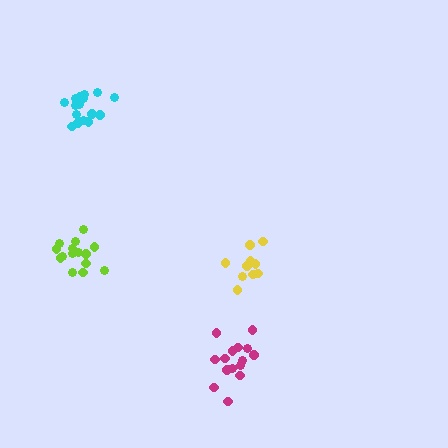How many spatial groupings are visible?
There are 4 spatial groupings.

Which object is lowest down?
The magenta cluster is bottommost.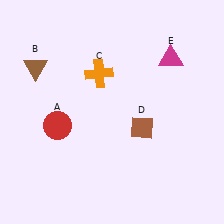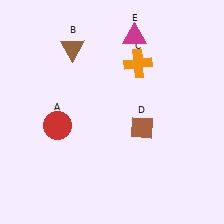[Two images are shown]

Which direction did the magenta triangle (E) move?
The magenta triangle (E) moved left.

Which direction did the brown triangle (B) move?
The brown triangle (B) moved right.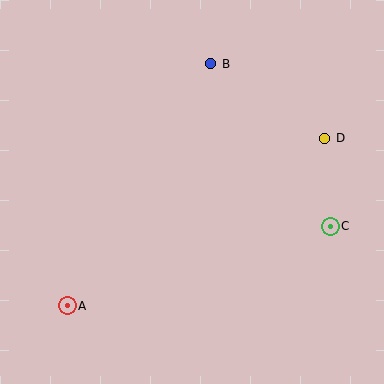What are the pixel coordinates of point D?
Point D is at (325, 138).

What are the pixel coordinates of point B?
Point B is at (211, 64).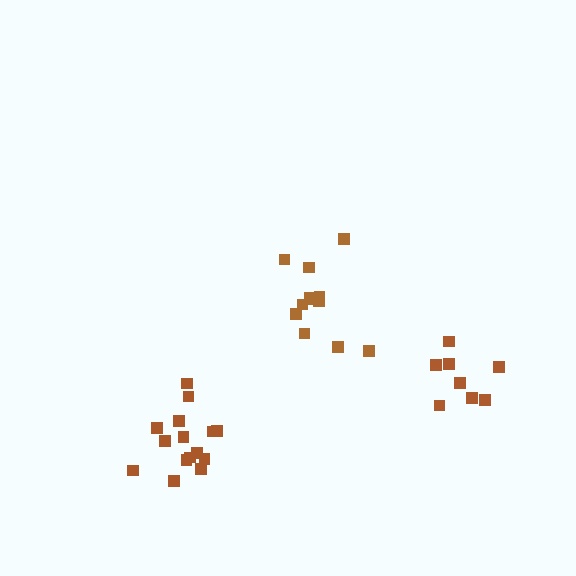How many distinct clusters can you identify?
There are 3 distinct clusters.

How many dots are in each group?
Group 1: 9 dots, Group 2: 15 dots, Group 3: 13 dots (37 total).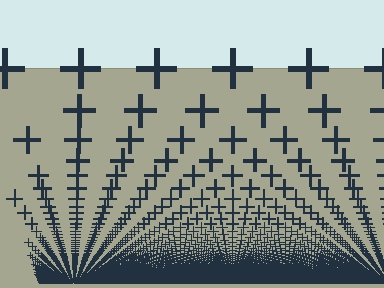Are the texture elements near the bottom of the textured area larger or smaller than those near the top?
Smaller. The gradient is inverted — elements near the bottom are smaller and denser.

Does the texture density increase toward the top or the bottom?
Density increases toward the bottom.